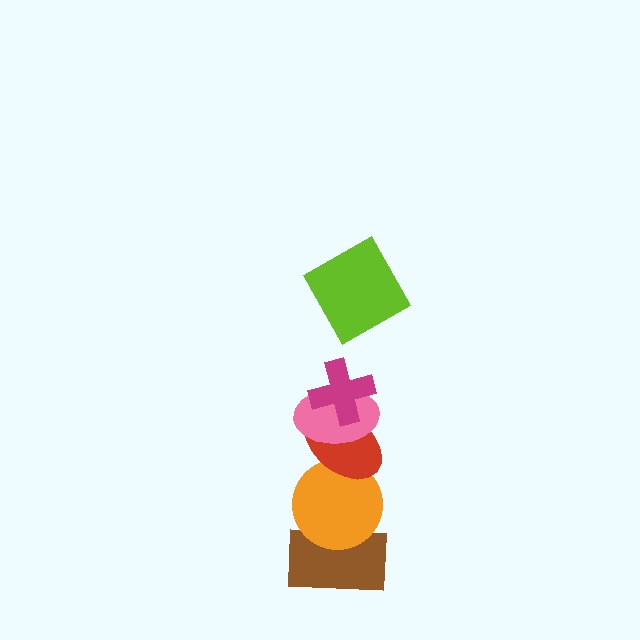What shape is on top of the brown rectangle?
The orange circle is on top of the brown rectangle.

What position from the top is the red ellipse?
The red ellipse is 4th from the top.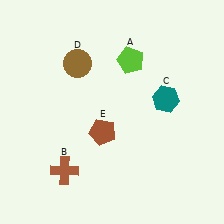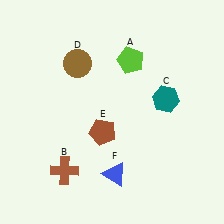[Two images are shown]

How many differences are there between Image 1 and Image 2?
There is 1 difference between the two images.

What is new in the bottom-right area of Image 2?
A blue triangle (F) was added in the bottom-right area of Image 2.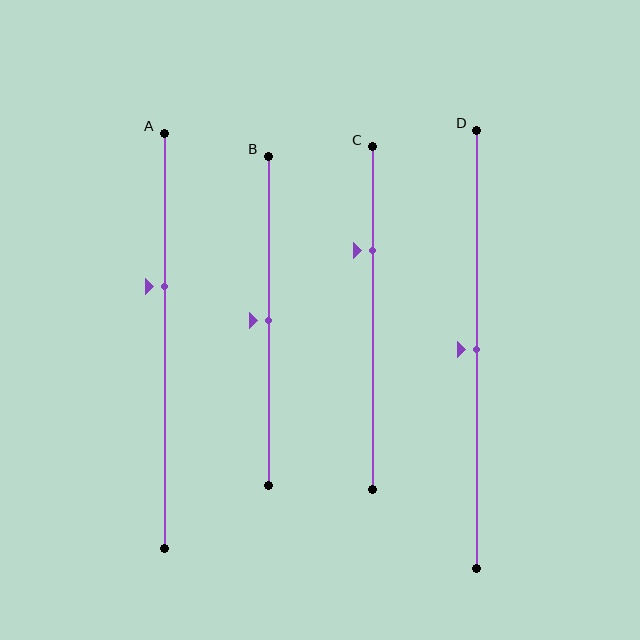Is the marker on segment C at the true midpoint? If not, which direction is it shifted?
No, the marker on segment C is shifted upward by about 20% of the segment length.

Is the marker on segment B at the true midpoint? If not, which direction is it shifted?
Yes, the marker on segment B is at the true midpoint.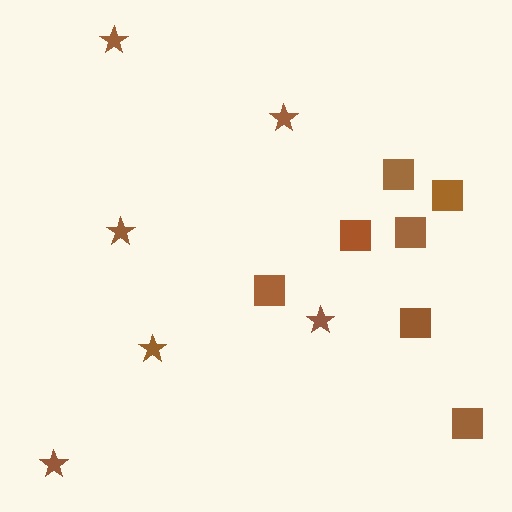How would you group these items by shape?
There are 2 groups: one group of squares (7) and one group of stars (6).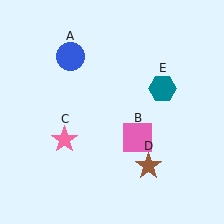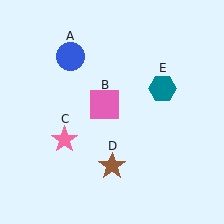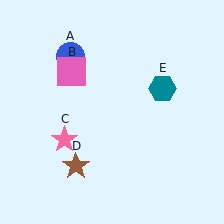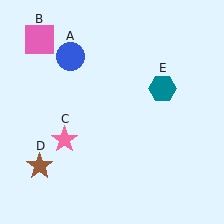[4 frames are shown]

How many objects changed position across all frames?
2 objects changed position: pink square (object B), brown star (object D).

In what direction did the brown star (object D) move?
The brown star (object D) moved left.